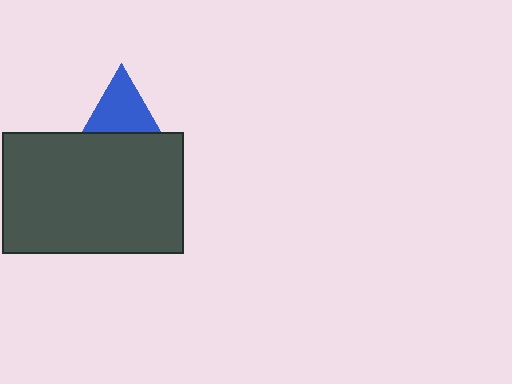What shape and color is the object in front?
The object in front is a dark gray rectangle.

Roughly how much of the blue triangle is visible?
About half of it is visible (roughly 53%).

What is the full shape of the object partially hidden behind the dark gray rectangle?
The partially hidden object is a blue triangle.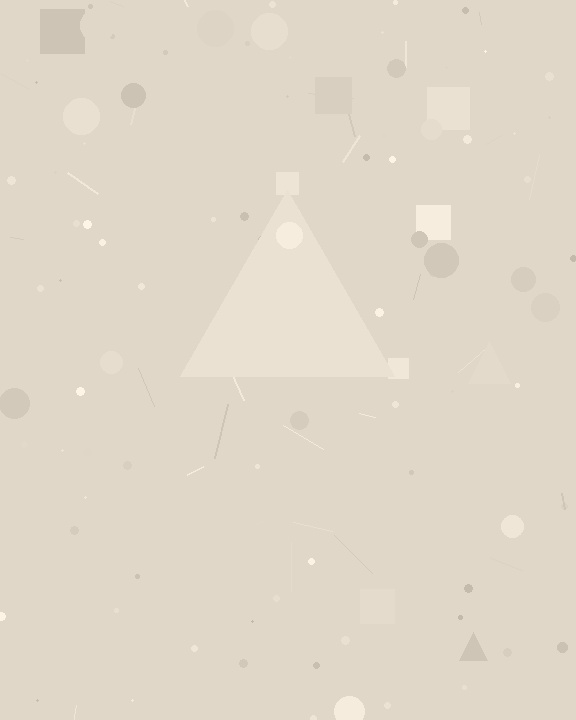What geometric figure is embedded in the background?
A triangle is embedded in the background.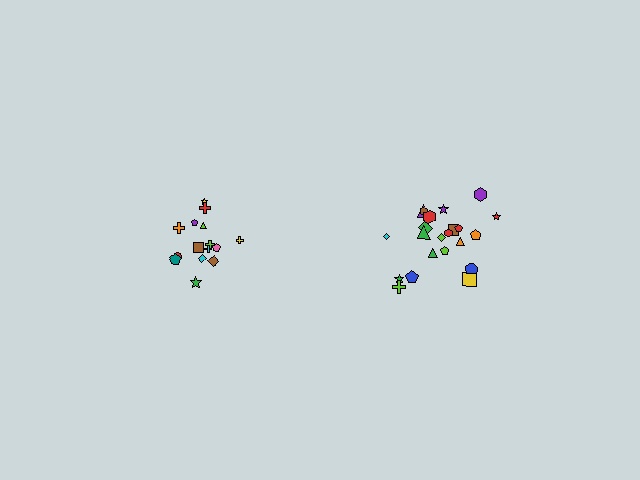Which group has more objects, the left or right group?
The right group.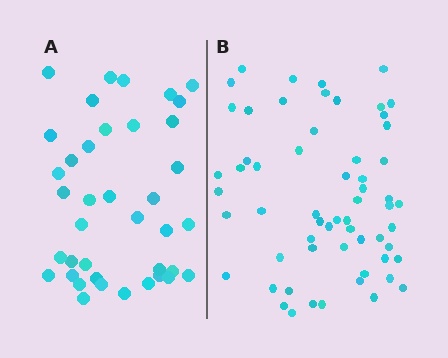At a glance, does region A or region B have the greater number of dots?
Region B (the right region) has more dots.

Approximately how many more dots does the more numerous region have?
Region B has approximately 20 more dots than region A.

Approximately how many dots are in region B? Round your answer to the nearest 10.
About 60 dots.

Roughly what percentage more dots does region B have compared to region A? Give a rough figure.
About 55% more.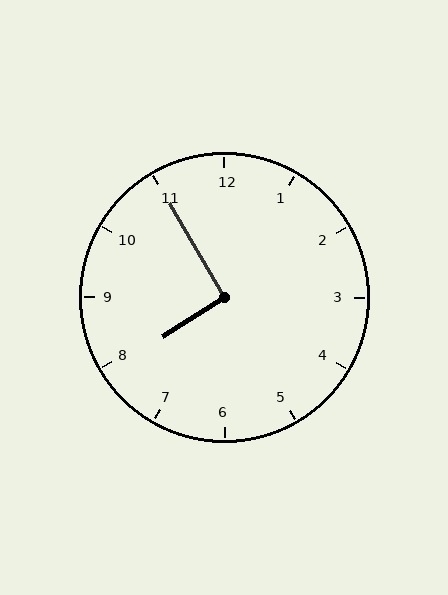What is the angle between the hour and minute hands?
Approximately 92 degrees.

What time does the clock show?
7:55.